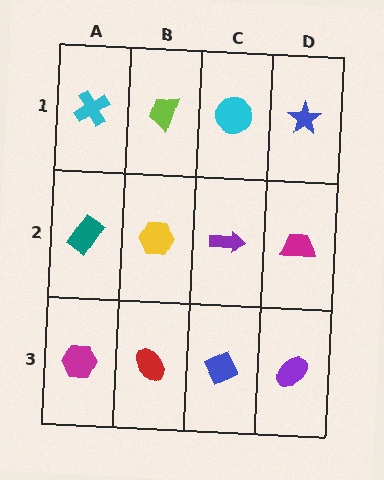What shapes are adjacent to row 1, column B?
A yellow hexagon (row 2, column B), a cyan cross (row 1, column A), a cyan circle (row 1, column C).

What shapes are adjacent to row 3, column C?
A purple arrow (row 2, column C), a red ellipse (row 3, column B), a purple ellipse (row 3, column D).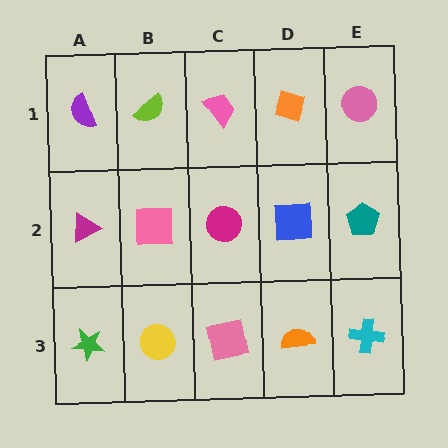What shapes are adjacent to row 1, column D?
A blue square (row 2, column D), a pink trapezoid (row 1, column C), a pink circle (row 1, column E).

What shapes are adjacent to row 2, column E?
A pink circle (row 1, column E), a cyan cross (row 3, column E), a blue square (row 2, column D).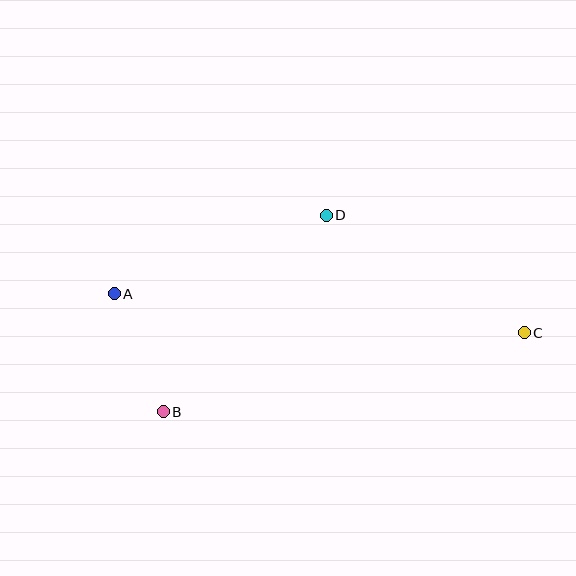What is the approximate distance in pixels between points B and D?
The distance between B and D is approximately 255 pixels.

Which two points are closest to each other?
Points A and B are closest to each other.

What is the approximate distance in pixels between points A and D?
The distance between A and D is approximately 226 pixels.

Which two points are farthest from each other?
Points A and C are farthest from each other.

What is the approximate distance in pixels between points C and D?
The distance between C and D is approximately 230 pixels.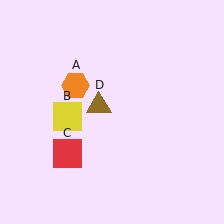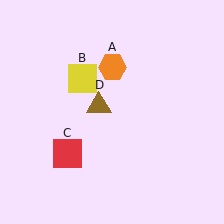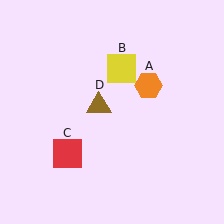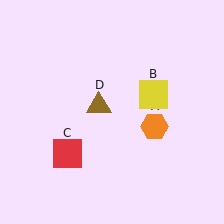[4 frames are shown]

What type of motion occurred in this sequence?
The orange hexagon (object A), yellow square (object B) rotated clockwise around the center of the scene.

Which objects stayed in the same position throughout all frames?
Red square (object C) and brown triangle (object D) remained stationary.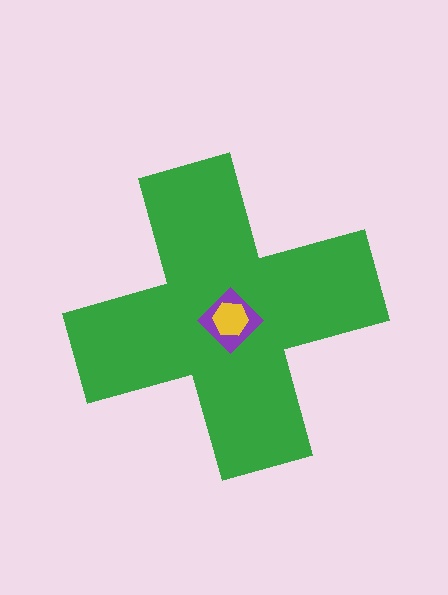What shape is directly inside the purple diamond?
The yellow hexagon.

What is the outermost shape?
The green cross.